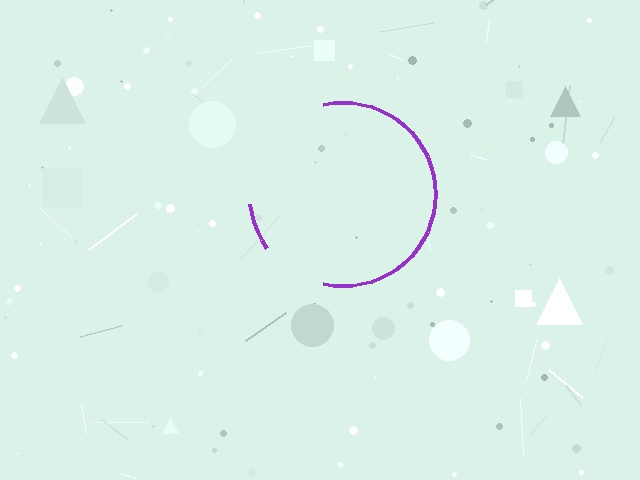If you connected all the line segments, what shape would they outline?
They would outline a circle.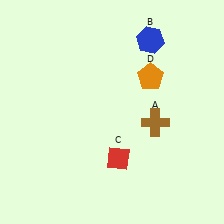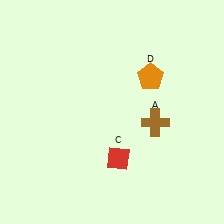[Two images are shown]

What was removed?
The blue hexagon (B) was removed in Image 2.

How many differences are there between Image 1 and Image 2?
There is 1 difference between the two images.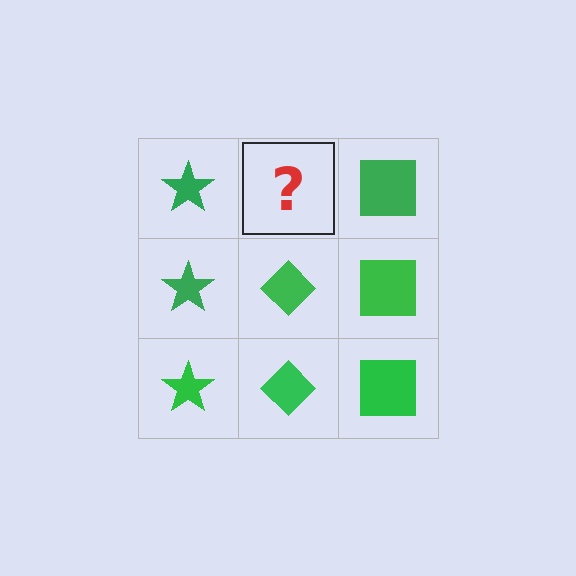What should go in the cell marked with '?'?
The missing cell should contain a green diamond.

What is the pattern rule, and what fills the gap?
The rule is that each column has a consistent shape. The gap should be filled with a green diamond.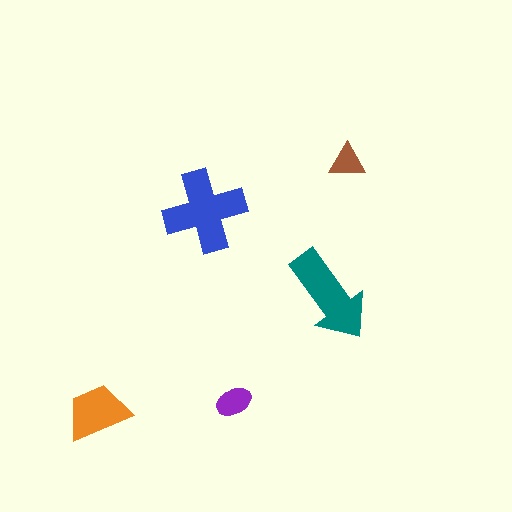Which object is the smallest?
The brown triangle.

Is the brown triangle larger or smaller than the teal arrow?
Smaller.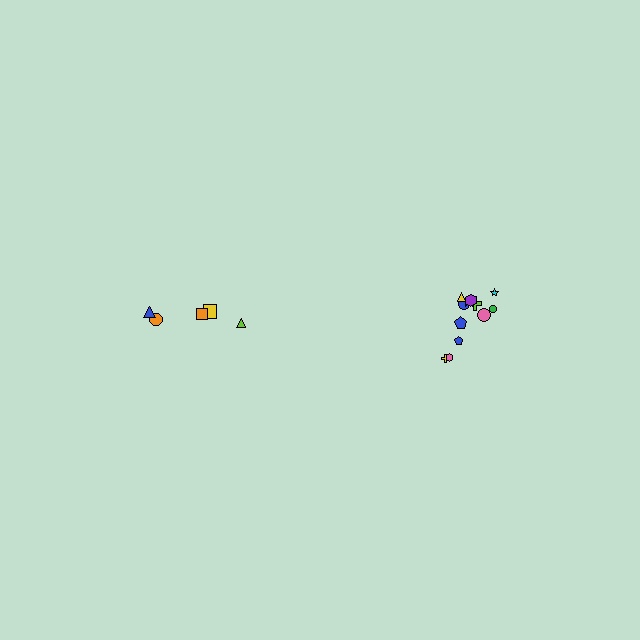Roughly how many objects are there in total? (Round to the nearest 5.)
Roughly 15 objects in total.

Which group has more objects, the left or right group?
The right group.